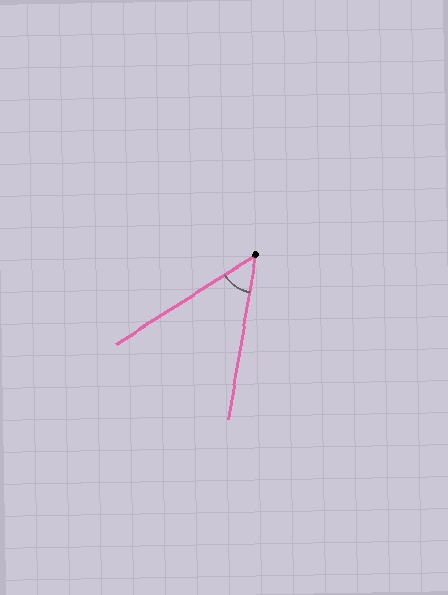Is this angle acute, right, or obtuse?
It is acute.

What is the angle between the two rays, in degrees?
Approximately 48 degrees.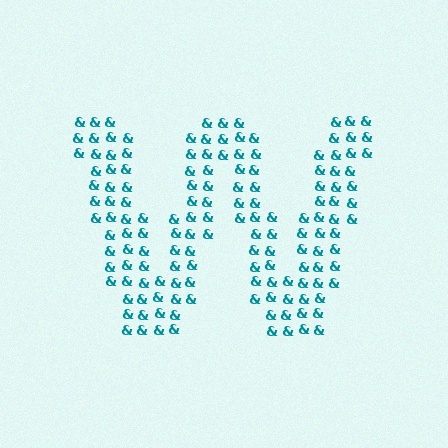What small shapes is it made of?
It is made of small ampersands.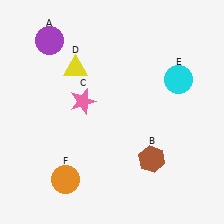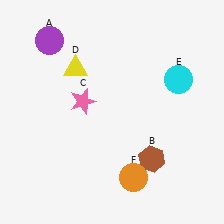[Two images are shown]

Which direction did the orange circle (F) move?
The orange circle (F) moved right.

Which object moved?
The orange circle (F) moved right.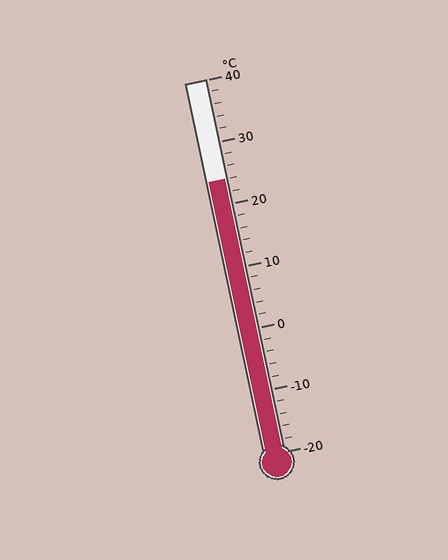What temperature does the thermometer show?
The thermometer shows approximately 24°C.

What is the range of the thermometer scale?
The thermometer scale ranges from -20°C to 40°C.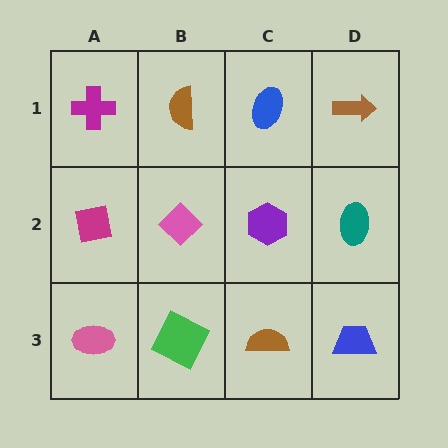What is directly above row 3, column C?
A purple hexagon.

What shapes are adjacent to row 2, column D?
A brown arrow (row 1, column D), a blue trapezoid (row 3, column D), a purple hexagon (row 2, column C).